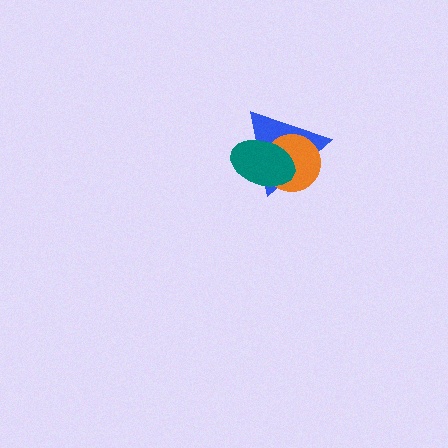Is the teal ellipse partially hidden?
No, no other shape covers it.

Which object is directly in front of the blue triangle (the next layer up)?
The orange circle is directly in front of the blue triangle.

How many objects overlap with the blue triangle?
2 objects overlap with the blue triangle.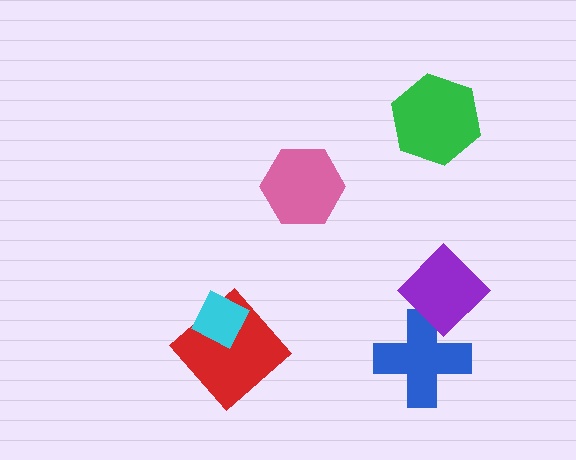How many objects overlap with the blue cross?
1 object overlaps with the blue cross.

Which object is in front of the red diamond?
The cyan diamond is in front of the red diamond.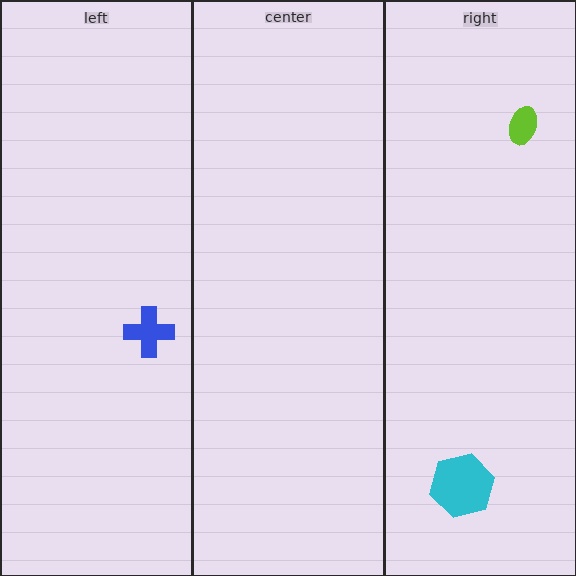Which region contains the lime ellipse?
The right region.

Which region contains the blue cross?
The left region.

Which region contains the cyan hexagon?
The right region.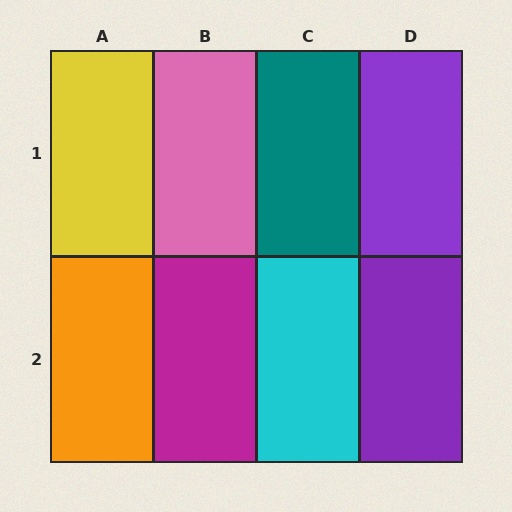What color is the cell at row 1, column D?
Purple.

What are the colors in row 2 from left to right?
Orange, magenta, cyan, purple.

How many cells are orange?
1 cell is orange.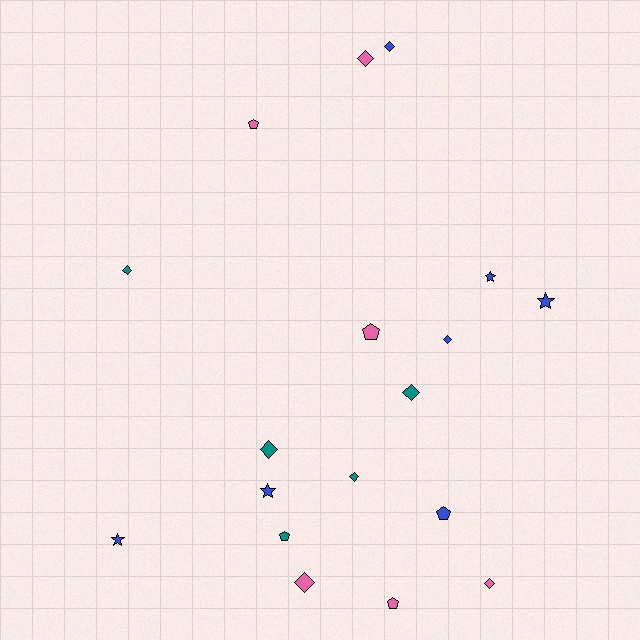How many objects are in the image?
There are 18 objects.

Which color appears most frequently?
Blue, with 7 objects.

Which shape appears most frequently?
Diamond, with 9 objects.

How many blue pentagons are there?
There is 1 blue pentagon.